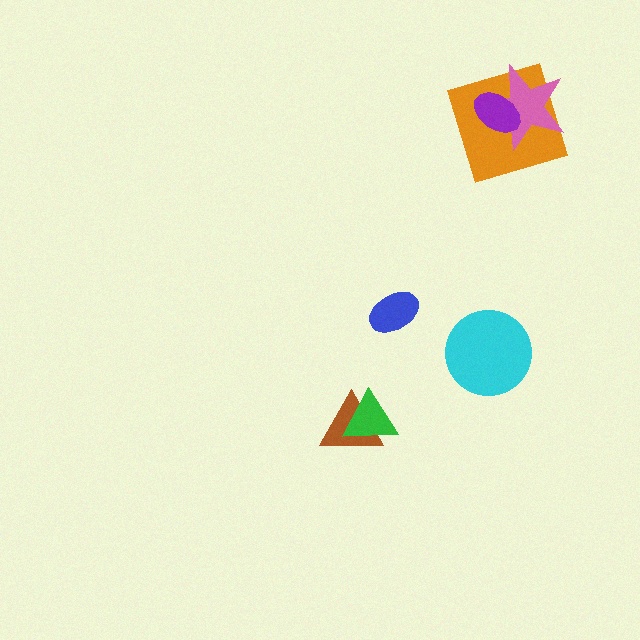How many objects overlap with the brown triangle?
1 object overlaps with the brown triangle.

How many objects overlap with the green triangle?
1 object overlaps with the green triangle.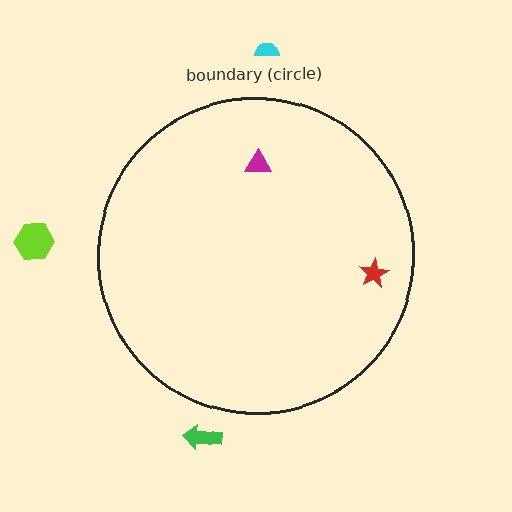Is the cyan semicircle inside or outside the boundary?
Outside.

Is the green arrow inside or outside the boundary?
Outside.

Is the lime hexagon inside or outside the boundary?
Outside.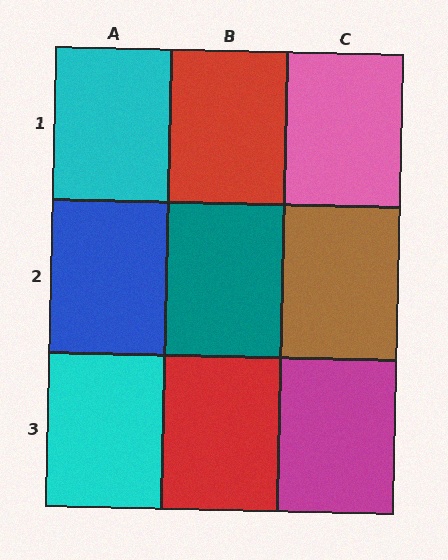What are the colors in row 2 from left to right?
Blue, teal, brown.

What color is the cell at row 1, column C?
Pink.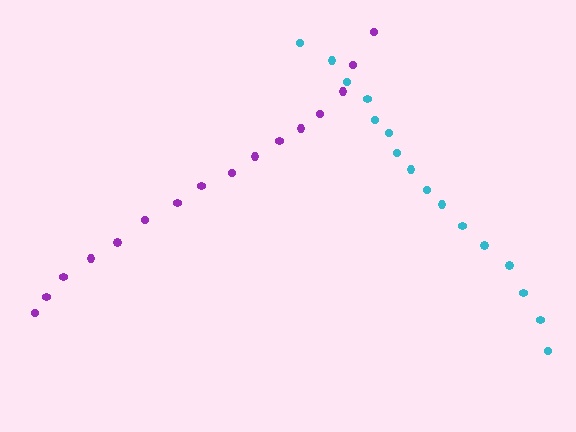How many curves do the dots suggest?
There are 2 distinct paths.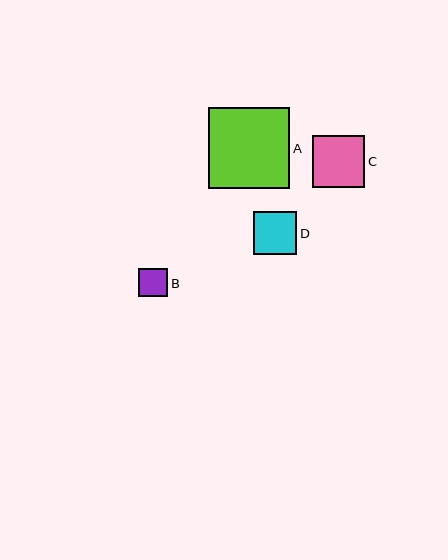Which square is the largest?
Square A is the largest with a size of approximately 82 pixels.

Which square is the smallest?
Square B is the smallest with a size of approximately 29 pixels.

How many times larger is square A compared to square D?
Square A is approximately 1.9 times the size of square D.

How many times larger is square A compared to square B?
Square A is approximately 2.8 times the size of square B.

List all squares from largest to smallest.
From largest to smallest: A, C, D, B.